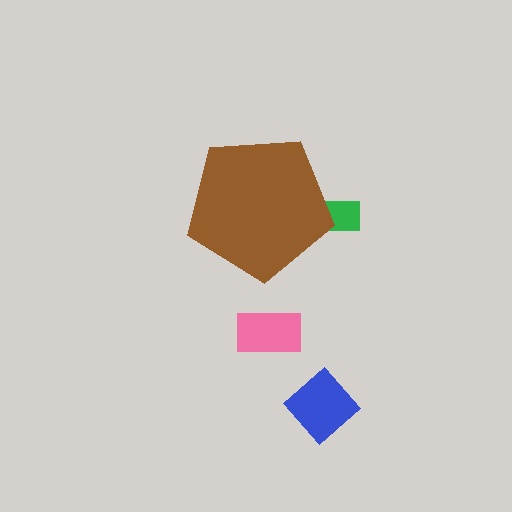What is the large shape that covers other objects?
A brown pentagon.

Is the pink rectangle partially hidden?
No, the pink rectangle is fully visible.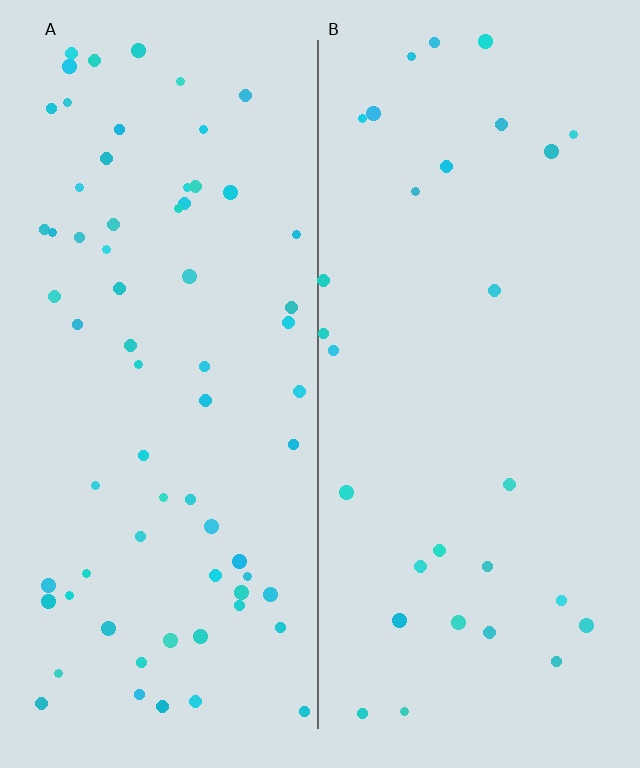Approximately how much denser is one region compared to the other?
Approximately 2.3× — region A over region B.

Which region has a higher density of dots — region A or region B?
A (the left).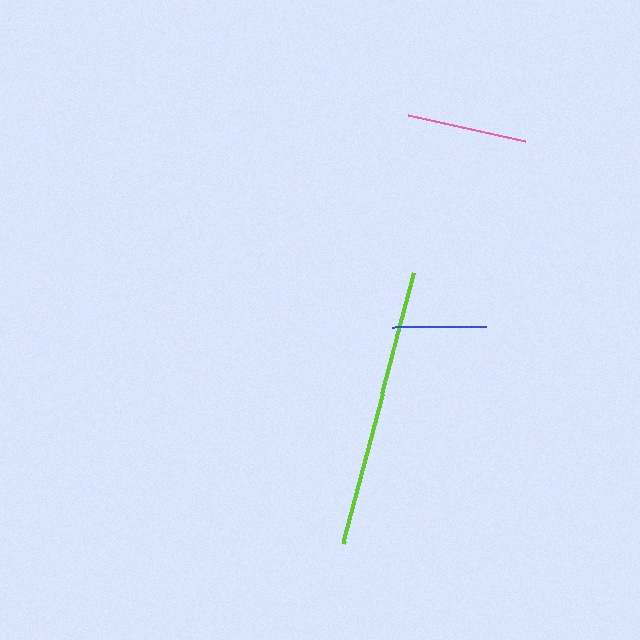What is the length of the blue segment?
The blue segment is approximately 94 pixels long.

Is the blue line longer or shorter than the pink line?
The pink line is longer than the blue line.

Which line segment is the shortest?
The blue line is the shortest at approximately 94 pixels.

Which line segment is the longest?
The lime line is the longest at approximately 279 pixels.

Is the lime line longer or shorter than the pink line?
The lime line is longer than the pink line.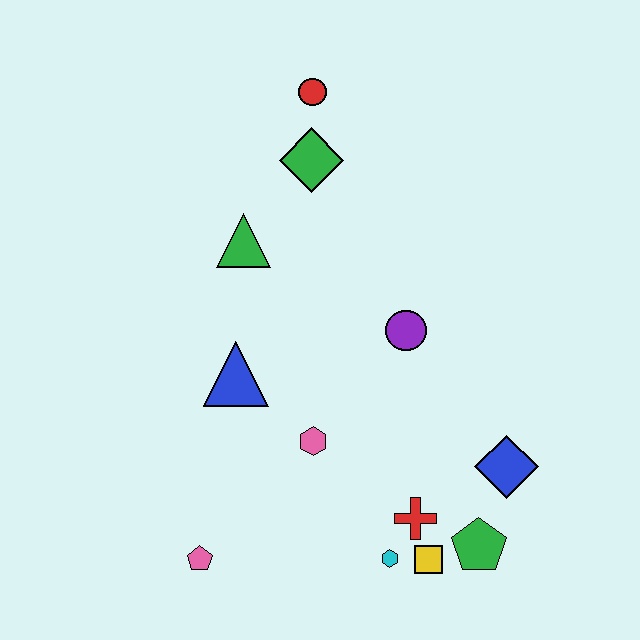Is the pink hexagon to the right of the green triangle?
Yes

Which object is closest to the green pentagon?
The yellow square is closest to the green pentagon.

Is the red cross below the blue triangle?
Yes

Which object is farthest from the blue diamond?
The red circle is farthest from the blue diamond.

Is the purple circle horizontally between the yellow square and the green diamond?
Yes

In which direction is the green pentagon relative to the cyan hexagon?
The green pentagon is to the right of the cyan hexagon.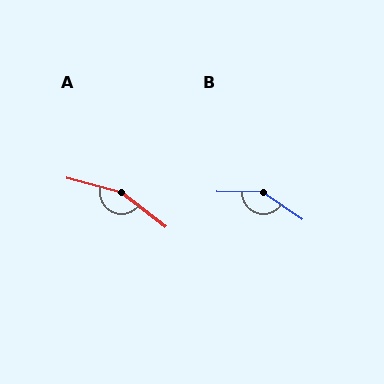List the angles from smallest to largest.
B (145°), A (158°).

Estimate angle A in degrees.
Approximately 158 degrees.